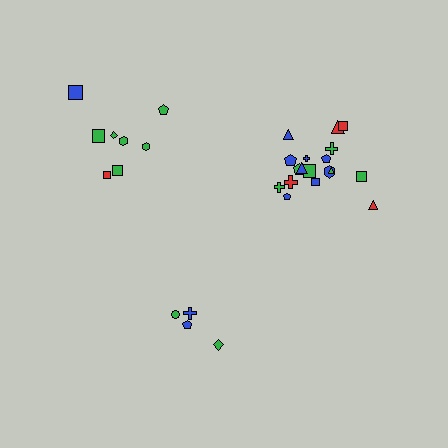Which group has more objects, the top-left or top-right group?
The top-right group.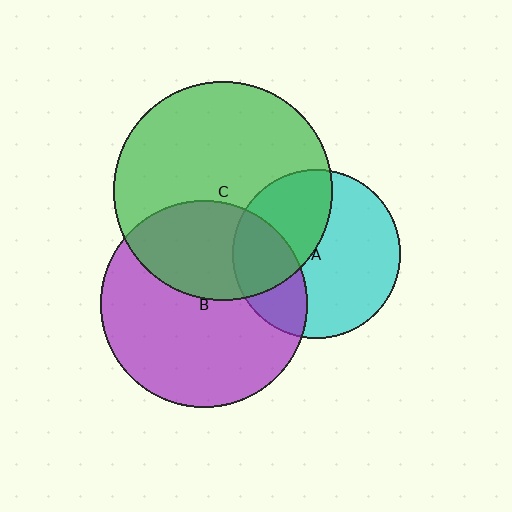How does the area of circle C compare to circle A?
Approximately 1.7 times.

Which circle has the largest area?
Circle C (green).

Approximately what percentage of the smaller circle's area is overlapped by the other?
Approximately 30%.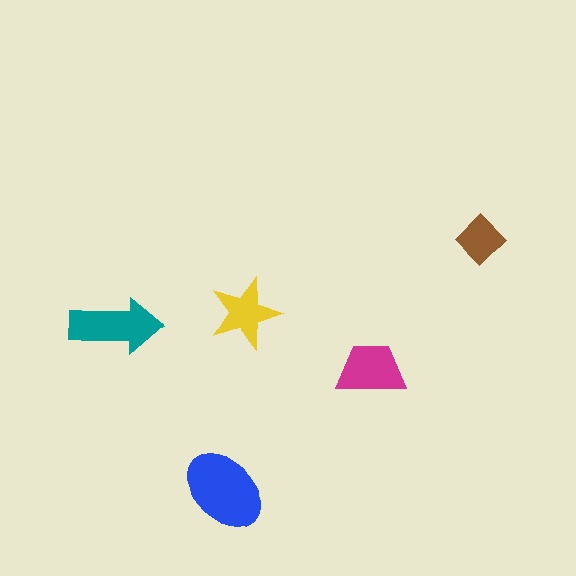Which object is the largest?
The blue ellipse.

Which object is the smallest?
The brown diamond.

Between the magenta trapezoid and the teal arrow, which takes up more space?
The teal arrow.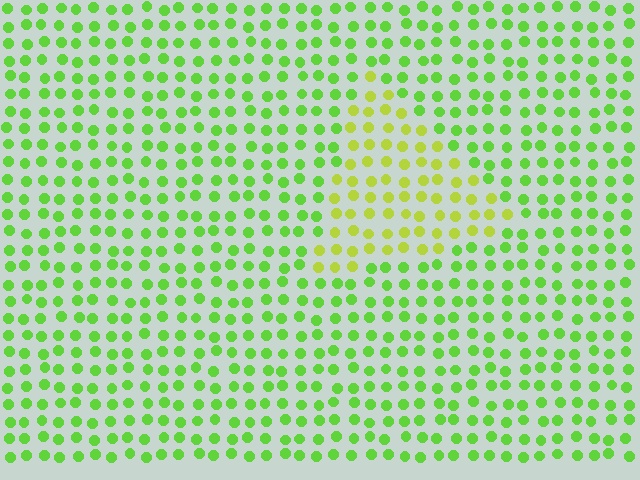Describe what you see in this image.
The image is filled with small lime elements in a uniform arrangement. A triangle-shaped region is visible where the elements are tinted to a slightly different hue, forming a subtle color boundary.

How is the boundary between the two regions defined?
The boundary is defined purely by a slight shift in hue (about 33 degrees). Spacing, size, and orientation are identical on both sides.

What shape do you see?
I see a triangle.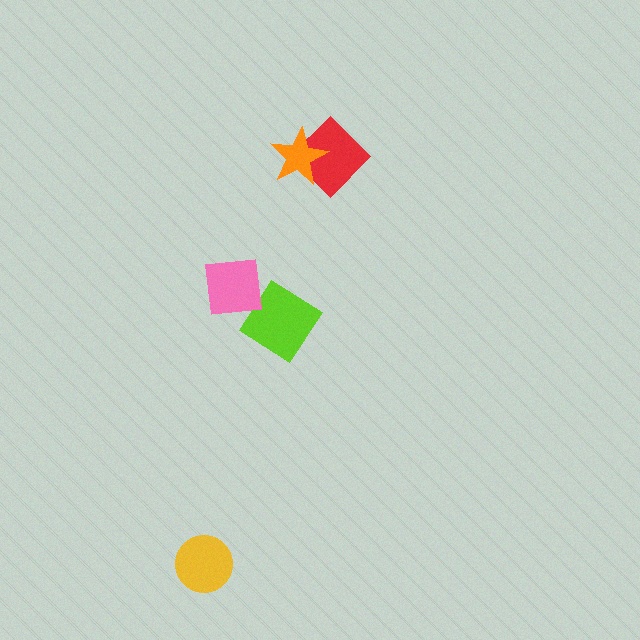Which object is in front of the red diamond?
The orange star is in front of the red diamond.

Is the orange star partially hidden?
No, no other shape covers it.